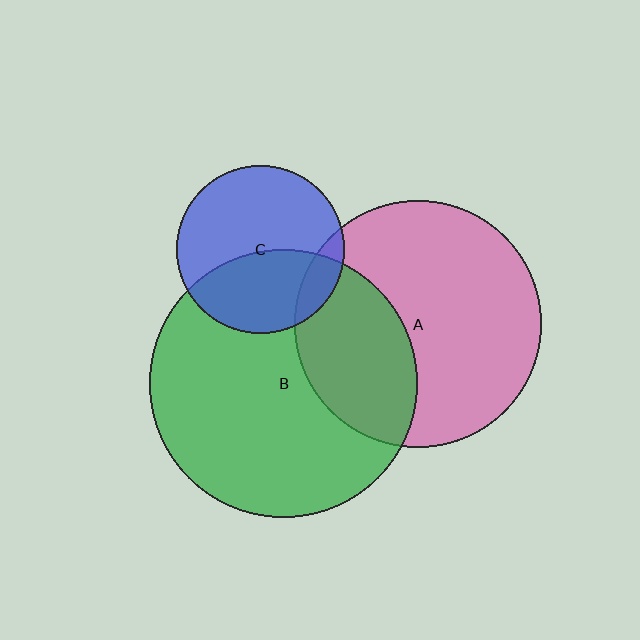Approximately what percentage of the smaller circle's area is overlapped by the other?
Approximately 40%.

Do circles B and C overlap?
Yes.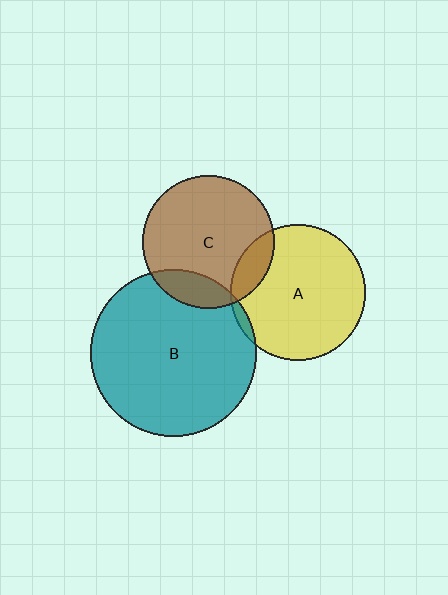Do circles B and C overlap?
Yes.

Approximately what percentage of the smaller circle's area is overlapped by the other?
Approximately 15%.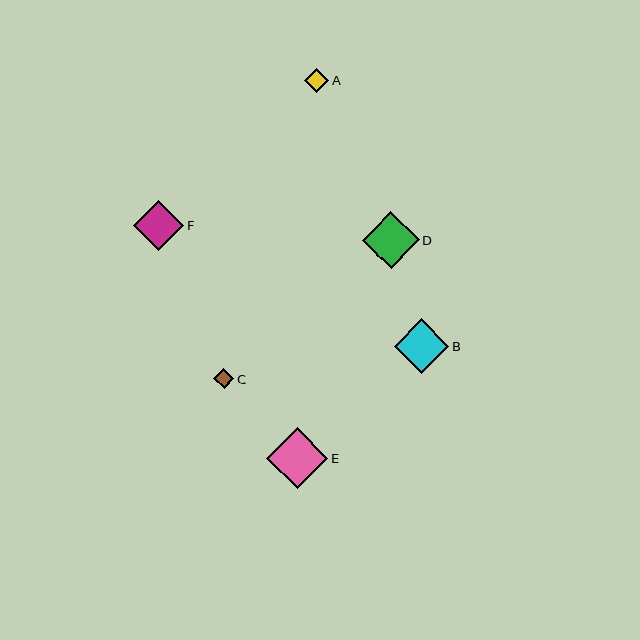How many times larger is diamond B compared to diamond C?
Diamond B is approximately 2.7 times the size of diamond C.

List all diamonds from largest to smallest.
From largest to smallest: E, D, B, F, A, C.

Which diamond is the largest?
Diamond E is the largest with a size of approximately 61 pixels.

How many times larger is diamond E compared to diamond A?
Diamond E is approximately 2.5 times the size of diamond A.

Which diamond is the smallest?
Diamond C is the smallest with a size of approximately 20 pixels.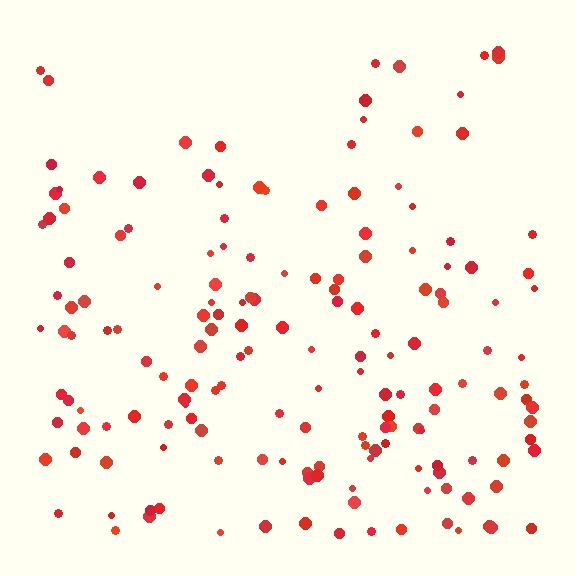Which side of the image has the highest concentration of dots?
The bottom.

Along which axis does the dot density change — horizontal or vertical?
Vertical.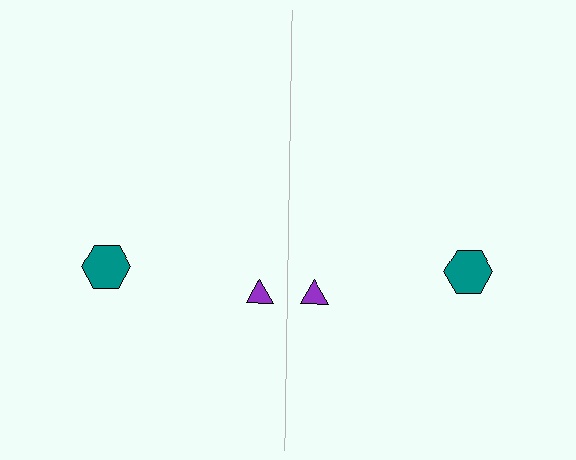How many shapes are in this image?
There are 4 shapes in this image.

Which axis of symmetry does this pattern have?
The pattern has a vertical axis of symmetry running through the center of the image.